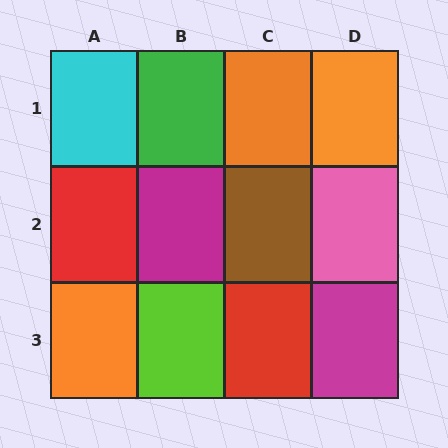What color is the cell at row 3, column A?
Orange.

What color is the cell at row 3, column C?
Red.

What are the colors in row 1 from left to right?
Cyan, green, orange, orange.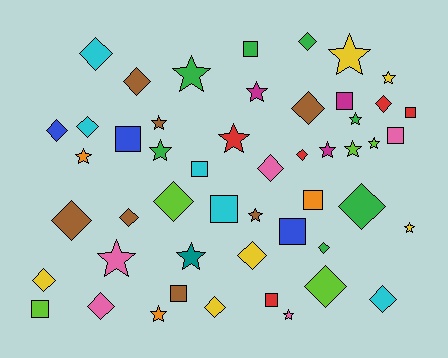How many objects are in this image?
There are 50 objects.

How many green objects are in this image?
There are 7 green objects.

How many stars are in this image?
There are 18 stars.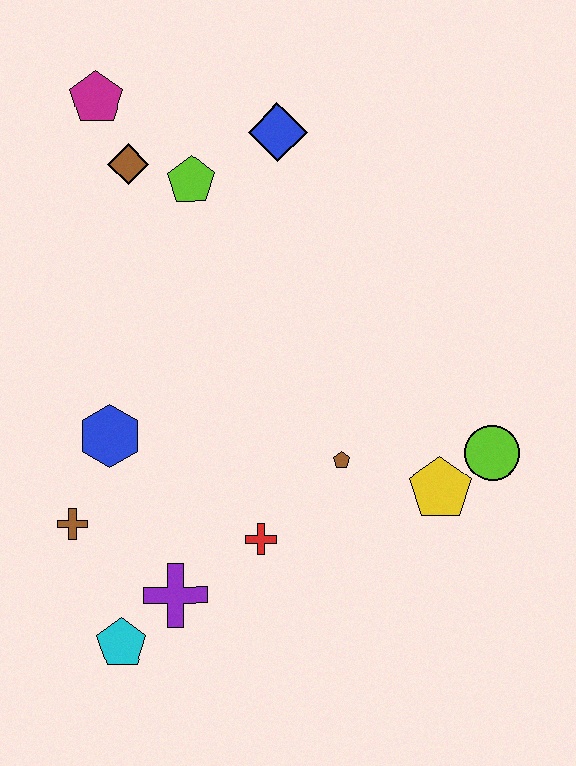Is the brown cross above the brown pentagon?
No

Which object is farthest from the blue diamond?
The cyan pentagon is farthest from the blue diamond.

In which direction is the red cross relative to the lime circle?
The red cross is to the left of the lime circle.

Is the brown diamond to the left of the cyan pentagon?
No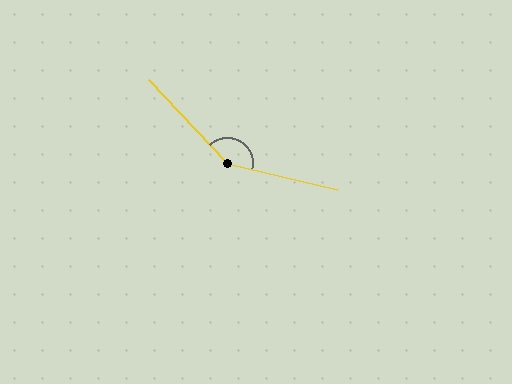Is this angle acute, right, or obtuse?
It is obtuse.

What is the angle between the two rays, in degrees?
Approximately 147 degrees.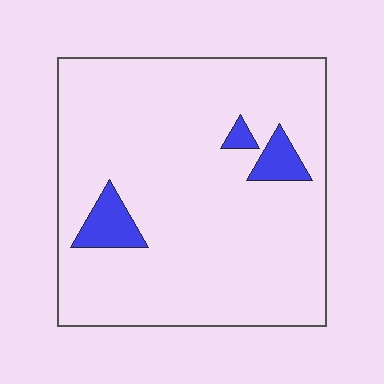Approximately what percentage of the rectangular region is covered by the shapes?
Approximately 5%.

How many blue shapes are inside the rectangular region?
3.